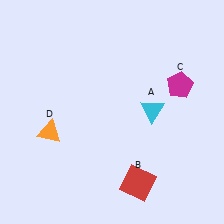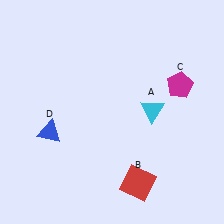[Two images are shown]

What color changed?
The triangle (D) changed from orange in Image 1 to blue in Image 2.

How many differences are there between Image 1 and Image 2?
There is 1 difference between the two images.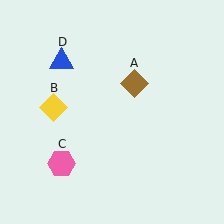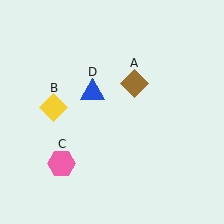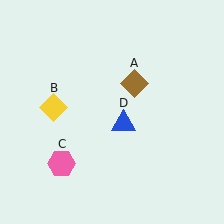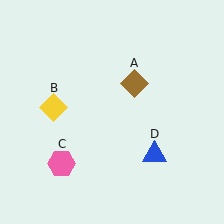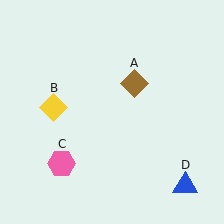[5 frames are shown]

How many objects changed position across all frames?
1 object changed position: blue triangle (object D).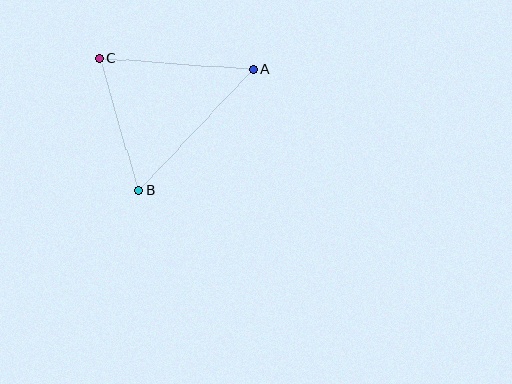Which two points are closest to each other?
Points B and C are closest to each other.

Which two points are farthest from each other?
Points A and B are farthest from each other.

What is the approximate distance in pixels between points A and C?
The distance between A and C is approximately 154 pixels.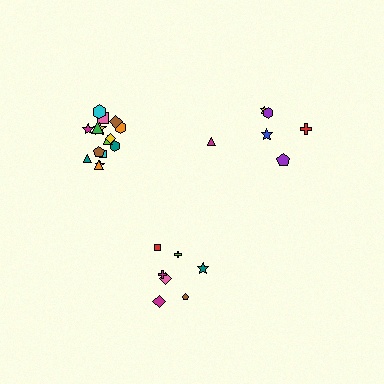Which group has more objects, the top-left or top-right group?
The top-left group.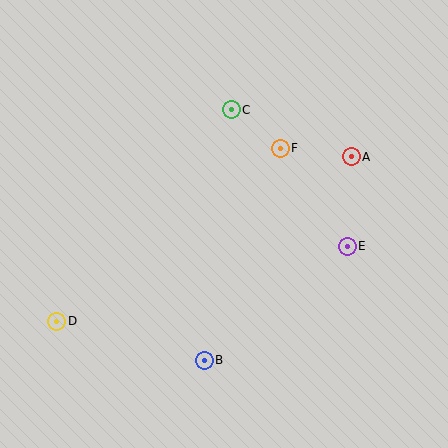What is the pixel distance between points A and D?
The distance between A and D is 337 pixels.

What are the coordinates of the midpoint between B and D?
The midpoint between B and D is at (130, 341).